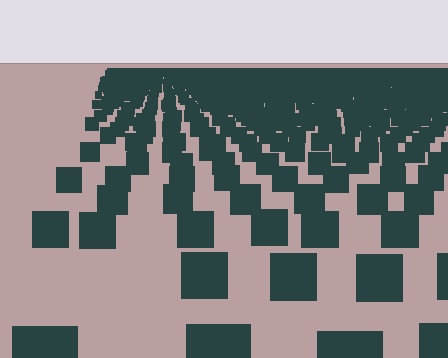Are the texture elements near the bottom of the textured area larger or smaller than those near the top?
Larger. Near the bottom, elements are closer to the viewer and appear at a bigger on-screen size.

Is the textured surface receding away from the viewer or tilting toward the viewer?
The surface is receding away from the viewer. Texture elements get smaller and denser toward the top.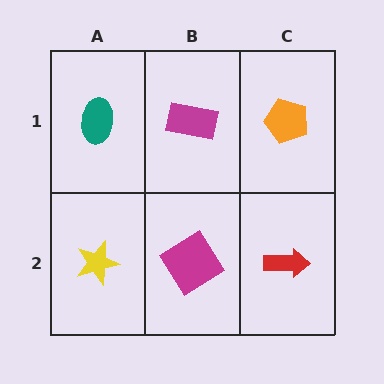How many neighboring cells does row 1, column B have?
3.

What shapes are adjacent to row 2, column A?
A teal ellipse (row 1, column A), a magenta diamond (row 2, column B).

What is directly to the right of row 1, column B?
An orange pentagon.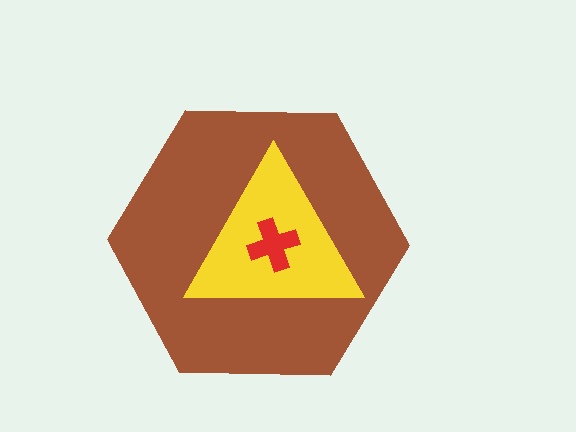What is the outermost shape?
The brown hexagon.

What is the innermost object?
The red cross.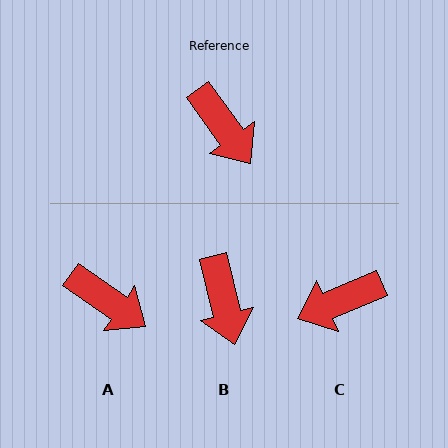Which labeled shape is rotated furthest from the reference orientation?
C, about 102 degrees away.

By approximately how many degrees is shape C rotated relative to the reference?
Approximately 102 degrees clockwise.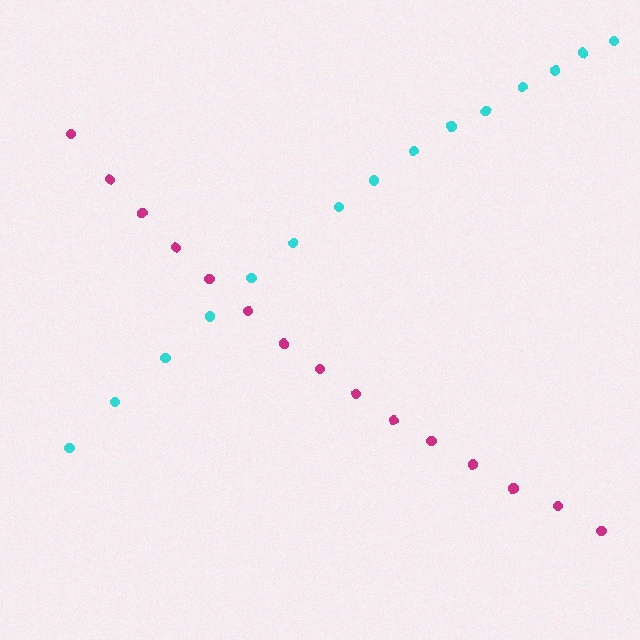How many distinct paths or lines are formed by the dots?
There are 2 distinct paths.